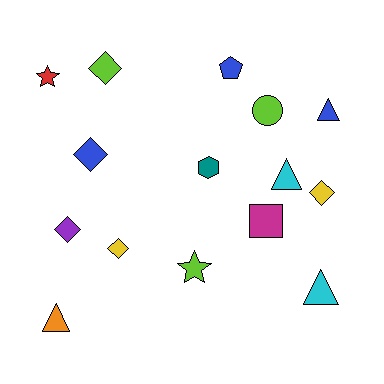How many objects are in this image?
There are 15 objects.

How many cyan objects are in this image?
There are 2 cyan objects.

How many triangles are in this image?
There are 4 triangles.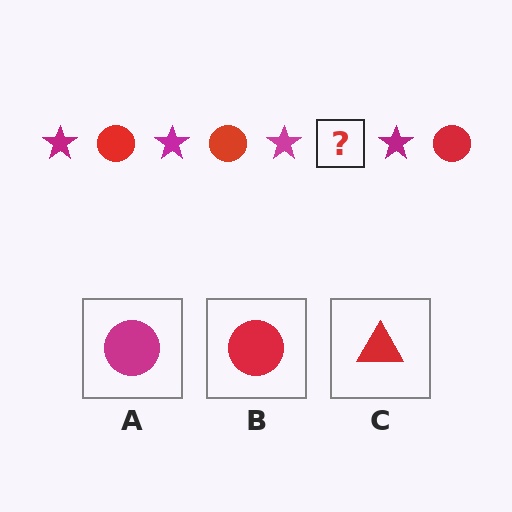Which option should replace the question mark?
Option B.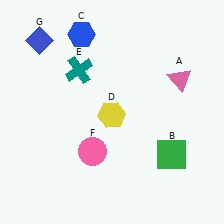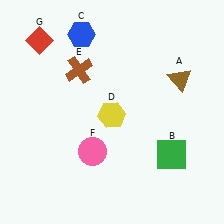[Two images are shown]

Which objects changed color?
A changed from pink to brown. E changed from teal to brown. G changed from blue to red.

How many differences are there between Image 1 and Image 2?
There are 3 differences between the two images.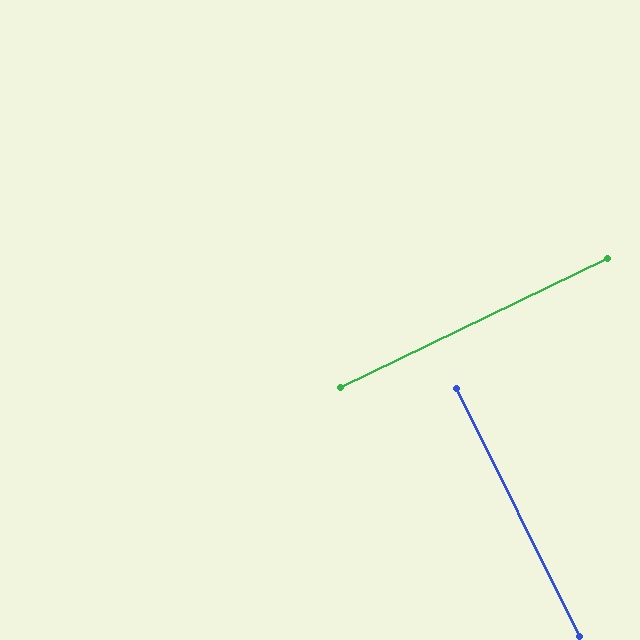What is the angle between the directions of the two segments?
Approximately 89 degrees.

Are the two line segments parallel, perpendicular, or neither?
Perpendicular — they meet at approximately 89°.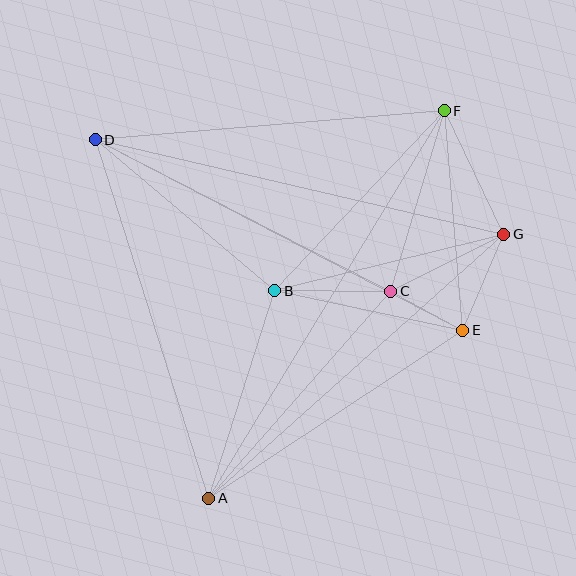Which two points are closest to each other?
Points C and E are closest to each other.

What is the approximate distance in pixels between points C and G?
The distance between C and G is approximately 126 pixels.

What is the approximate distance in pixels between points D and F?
The distance between D and F is approximately 350 pixels.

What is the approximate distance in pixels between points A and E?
The distance between A and E is approximately 304 pixels.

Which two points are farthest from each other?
Points A and F are farthest from each other.